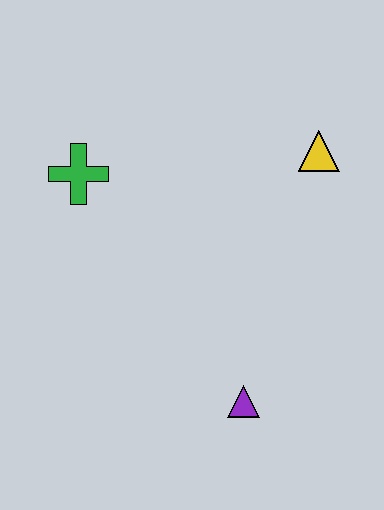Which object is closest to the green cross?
The yellow triangle is closest to the green cross.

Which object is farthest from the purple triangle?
The green cross is farthest from the purple triangle.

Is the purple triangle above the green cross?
No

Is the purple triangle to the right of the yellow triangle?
No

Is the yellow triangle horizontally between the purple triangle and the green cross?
No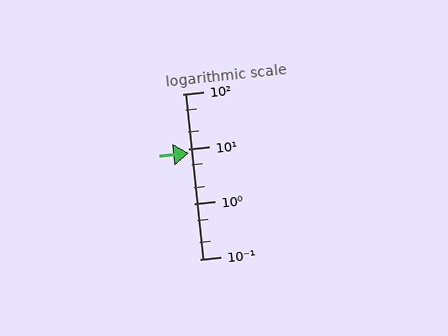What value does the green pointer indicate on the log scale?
The pointer indicates approximately 8.3.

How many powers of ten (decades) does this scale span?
The scale spans 3 decades, from 0.1 to 100.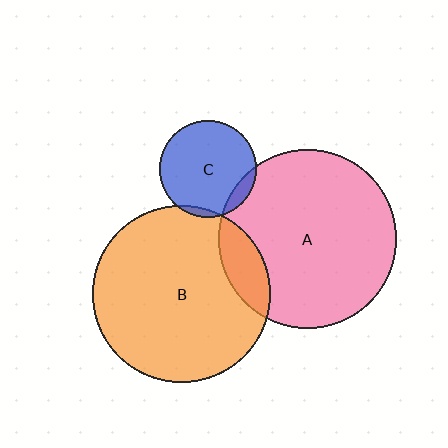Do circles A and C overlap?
Yes.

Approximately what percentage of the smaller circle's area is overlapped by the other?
Approximately 10%.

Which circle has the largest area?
Circle A (pink).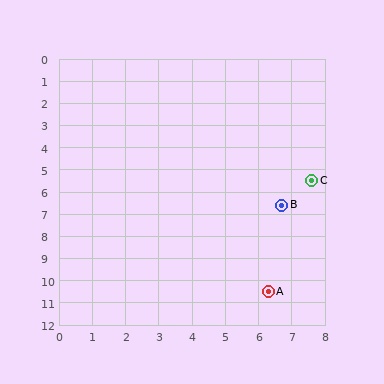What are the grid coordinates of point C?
Point C is at approximately (7.6, 5.5).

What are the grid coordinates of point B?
Point B is at approximately (6.7, 6.6).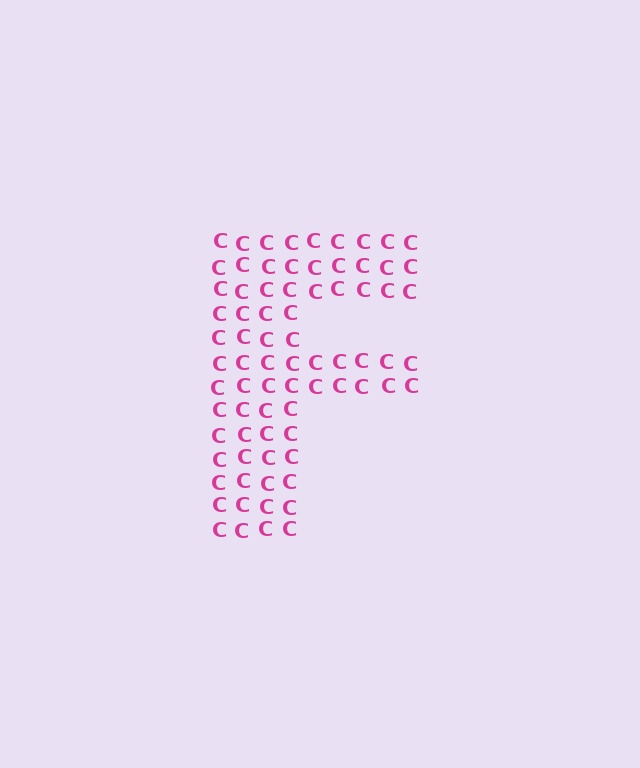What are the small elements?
The small elements are letter C's.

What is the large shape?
The large shape is the letter F.